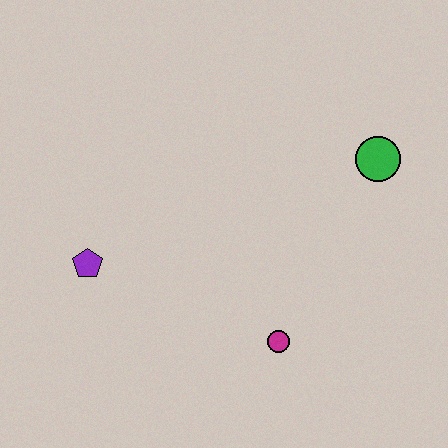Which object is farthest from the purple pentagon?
The green circle is farthest from the purple pentagon.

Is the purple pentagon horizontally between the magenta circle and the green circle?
No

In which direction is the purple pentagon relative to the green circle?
The purple pentagon is to the left of the green circle.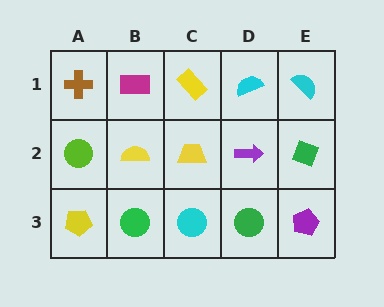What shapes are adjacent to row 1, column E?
A green diamond (row 2, column E), a cyan semicircle (row 1, column D).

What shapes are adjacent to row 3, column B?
A yellow semicircle (row 2, column B), a yellow pentagon (row 3, column A), a cyan circle (row 3, column C).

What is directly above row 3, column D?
A purple arrow.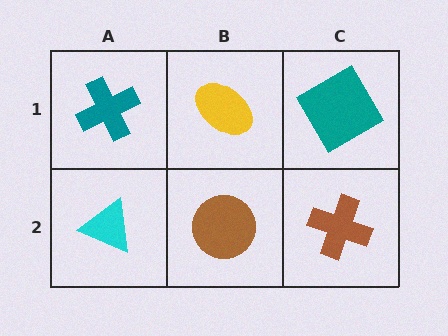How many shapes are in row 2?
3 shapes.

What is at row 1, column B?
A yellow ellipse.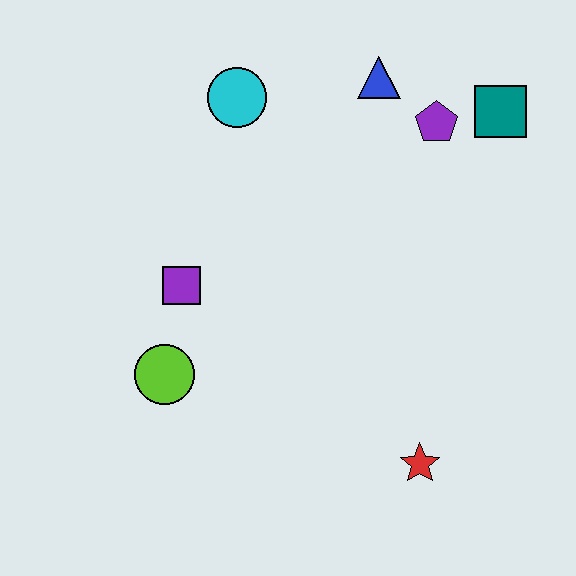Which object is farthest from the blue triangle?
The red star is farthest from the blue triangle.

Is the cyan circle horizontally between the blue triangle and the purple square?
Yes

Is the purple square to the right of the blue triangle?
No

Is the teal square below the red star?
No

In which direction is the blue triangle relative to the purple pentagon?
The blue triangle is to the left of the purple pentagon.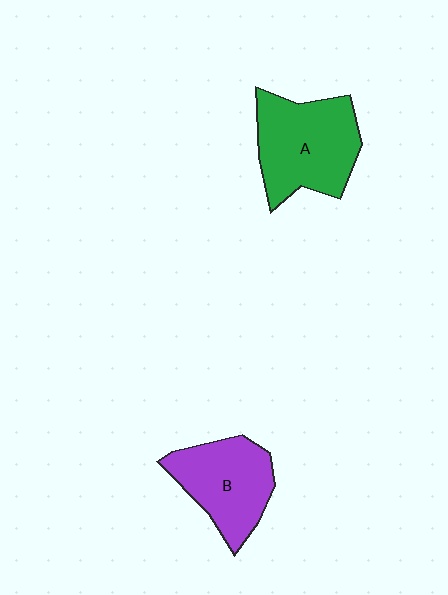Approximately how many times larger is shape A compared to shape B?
Approximately 1.2 times.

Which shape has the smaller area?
Shape B (purple).